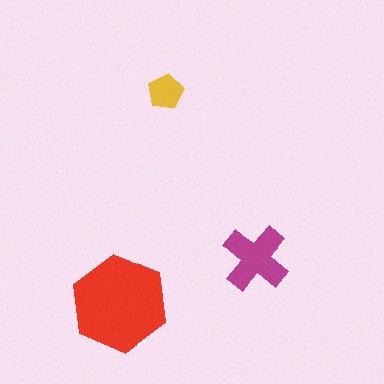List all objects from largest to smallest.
The red hexagon, the magenta cross, the yellow pentagon.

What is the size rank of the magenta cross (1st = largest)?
2nd.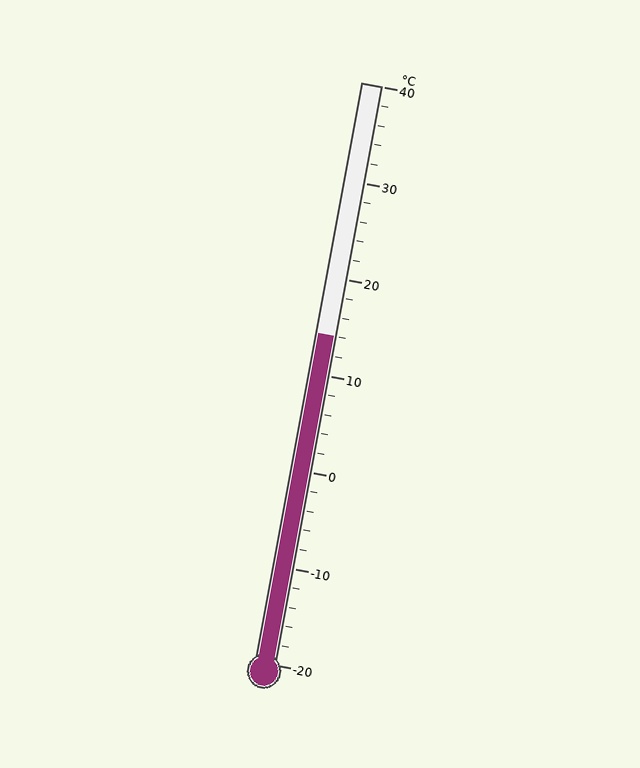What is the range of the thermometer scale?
The thermometer scale ranges from -20°C to 40°C.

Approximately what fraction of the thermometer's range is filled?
The thermometer is filled to approximately 55% of its range.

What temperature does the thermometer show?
The thermometer shows approximately 14°C.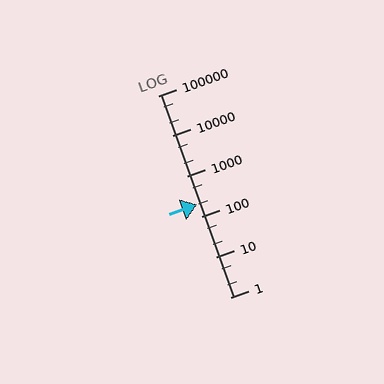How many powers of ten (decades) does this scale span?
The scale spans 5 decades, from 1 to 100000.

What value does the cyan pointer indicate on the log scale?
The pointer indicates approximately 200.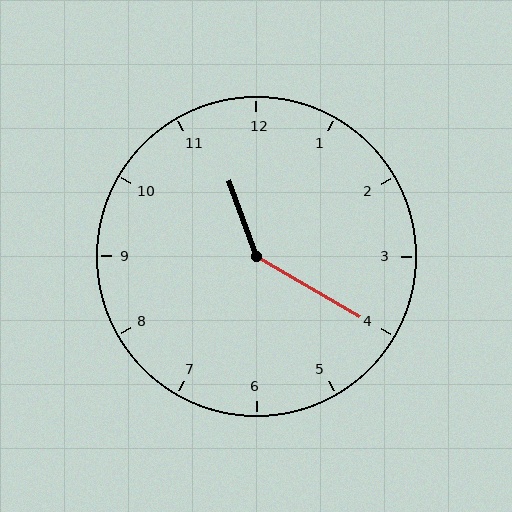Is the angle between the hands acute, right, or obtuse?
It is obtuse.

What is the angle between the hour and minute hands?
Approximately 140 degrees.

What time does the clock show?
11:20.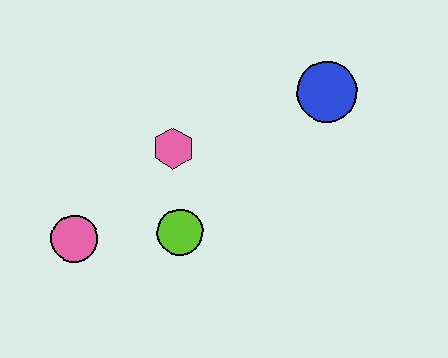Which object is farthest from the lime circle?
The blue circle is farthest from the lime circle.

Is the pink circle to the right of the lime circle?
No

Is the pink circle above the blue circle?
No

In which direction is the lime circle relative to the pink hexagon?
The lime circle is below the pink hexagon.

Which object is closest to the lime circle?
The pink hexagon is closest to the lime circle.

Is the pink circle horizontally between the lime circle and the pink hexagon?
No